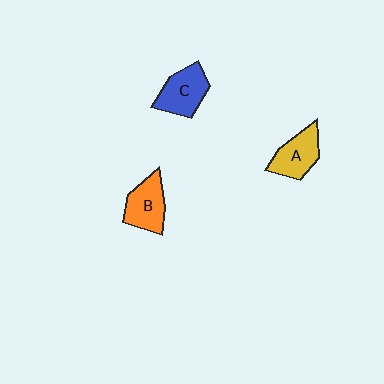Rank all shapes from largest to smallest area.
From largest to smallest: C (blue), B (orange), A (yellow).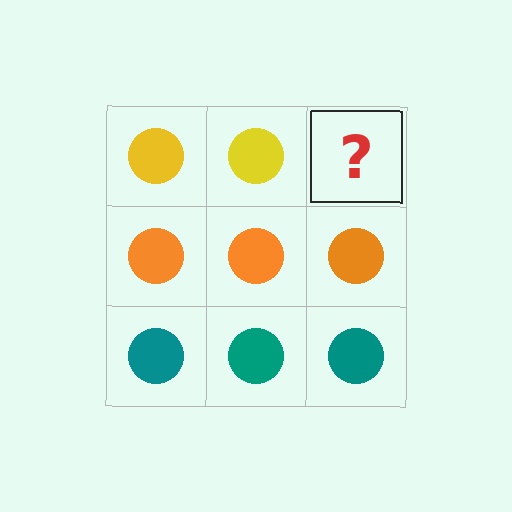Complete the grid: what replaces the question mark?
The question mark should be replaced with a yellow circle.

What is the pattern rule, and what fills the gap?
The rule is that each row has a consistent color. The gap should be filled with a yellow circle.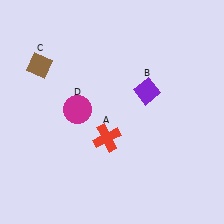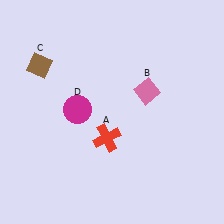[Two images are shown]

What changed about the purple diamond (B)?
In Image 1, B is purple. In Image 2, it changed to pink.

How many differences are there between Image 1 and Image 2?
There is 1 difference between the two images.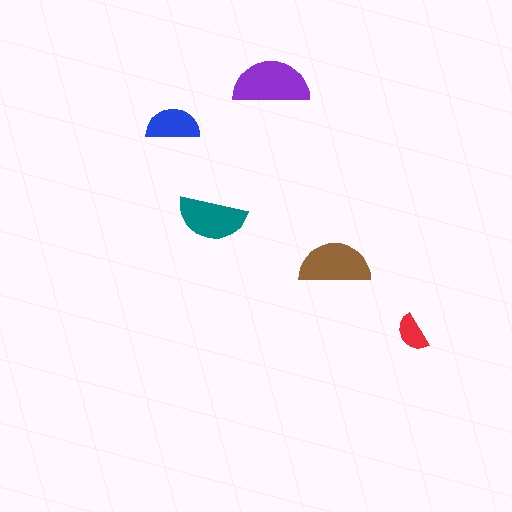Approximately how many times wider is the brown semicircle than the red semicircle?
About 2 times wider.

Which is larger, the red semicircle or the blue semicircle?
The blue one.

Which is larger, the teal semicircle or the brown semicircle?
The brown one.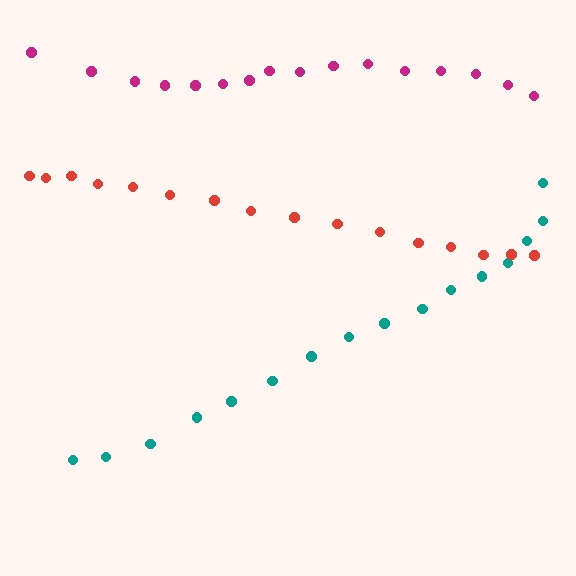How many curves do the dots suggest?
There are 3 distinct paths.